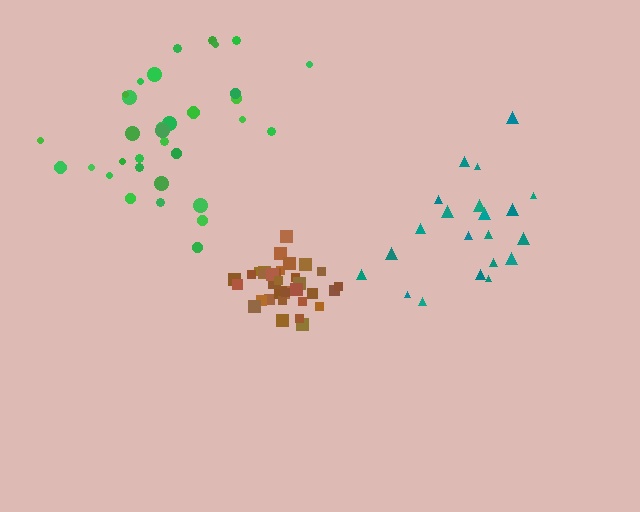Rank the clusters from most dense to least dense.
brown, teal, green.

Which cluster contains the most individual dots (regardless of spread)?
Brown (35).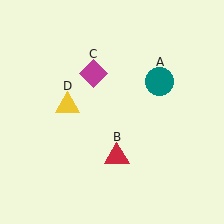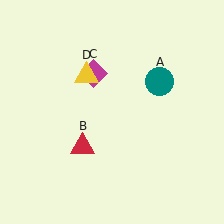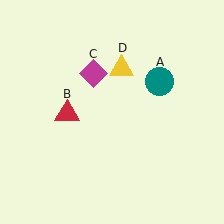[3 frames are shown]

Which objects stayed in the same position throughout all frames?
Teal circle (object A) and magenta diamond (object C) remained stationary.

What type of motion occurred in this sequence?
The red triangle (object B), yellow triangle (object D) rotated clockwise around the center of the scene.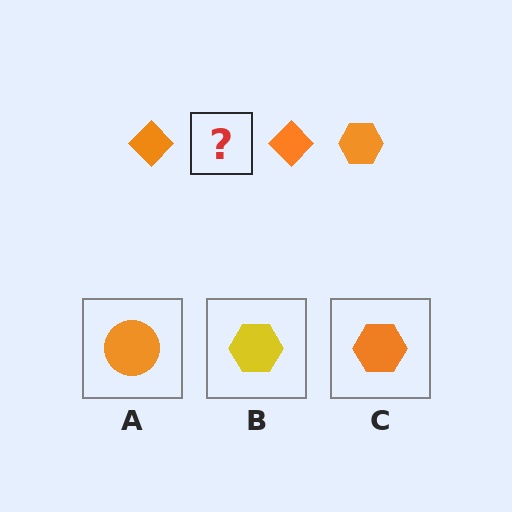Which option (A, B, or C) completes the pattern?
C.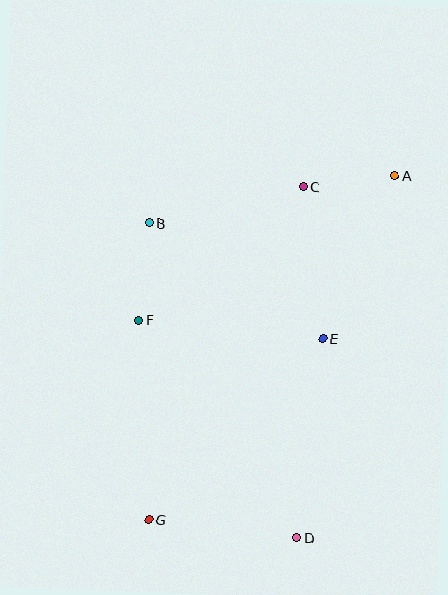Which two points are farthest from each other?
Points A and G are farthest from each other.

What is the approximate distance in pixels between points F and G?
The distance between F and G is approximately 200 pixels.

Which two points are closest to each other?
Points A and C are closest to each other.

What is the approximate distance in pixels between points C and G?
The distance between C and G is approximately 367 pixels.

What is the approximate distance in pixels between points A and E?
The distance between A and E is approximately 178 pixels.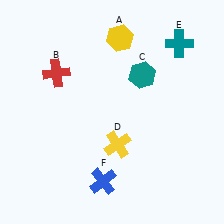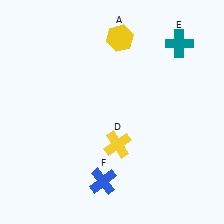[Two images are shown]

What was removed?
The teal hexagon (C), the red cross (B) were removed in Image 2.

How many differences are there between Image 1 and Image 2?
There are 2 differences between the two images.